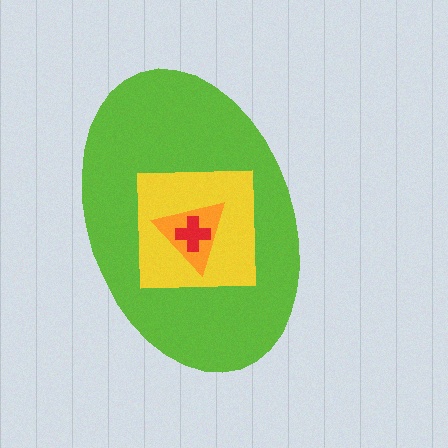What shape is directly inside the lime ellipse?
The yellow square.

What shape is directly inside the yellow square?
The orange triangle.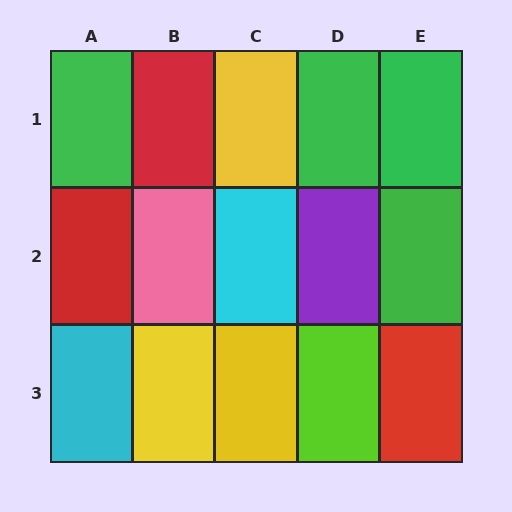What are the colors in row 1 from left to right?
Green, red, yellow, green, green.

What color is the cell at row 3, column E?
Red.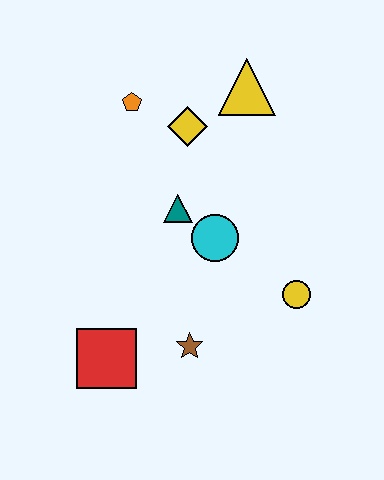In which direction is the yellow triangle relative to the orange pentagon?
The yellow triangle is to the right of the orange pentagon.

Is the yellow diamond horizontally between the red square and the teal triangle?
No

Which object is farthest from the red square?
The yellow triangle is farthest from the red square.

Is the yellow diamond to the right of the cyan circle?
No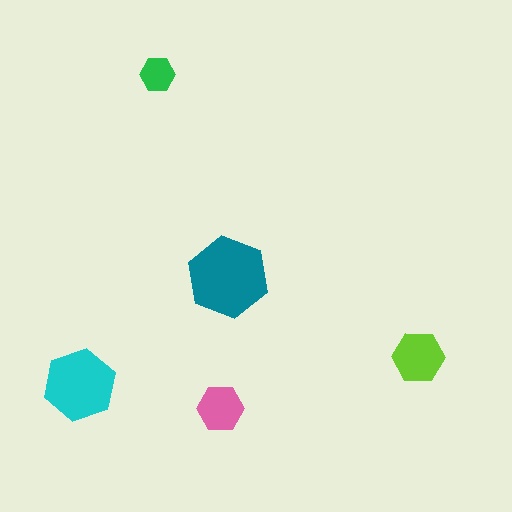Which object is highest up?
The green hexagon is topmost.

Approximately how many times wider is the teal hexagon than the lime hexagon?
About 1.5 times wider.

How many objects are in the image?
There are 5 objects in the image.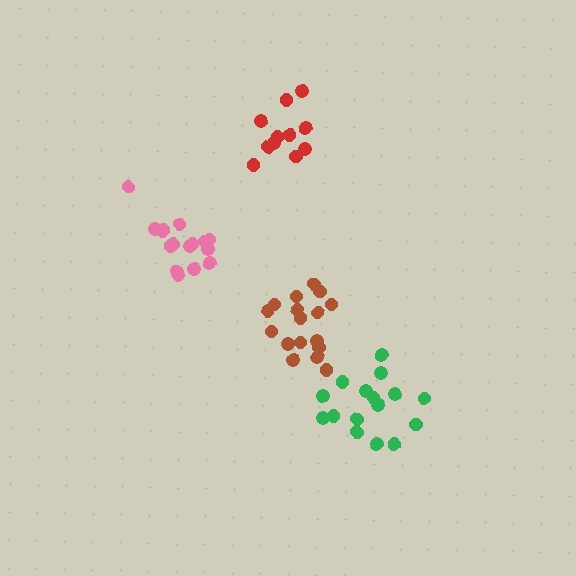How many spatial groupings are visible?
There are 4 spatial groupings.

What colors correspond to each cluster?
The clusters are colored: brown, green, pink, red.